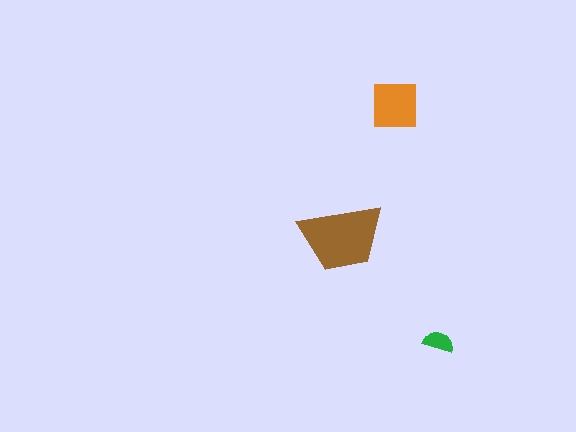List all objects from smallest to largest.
The green semicircle, the orange square, the brown trapezoid.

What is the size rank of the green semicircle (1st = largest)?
3rd.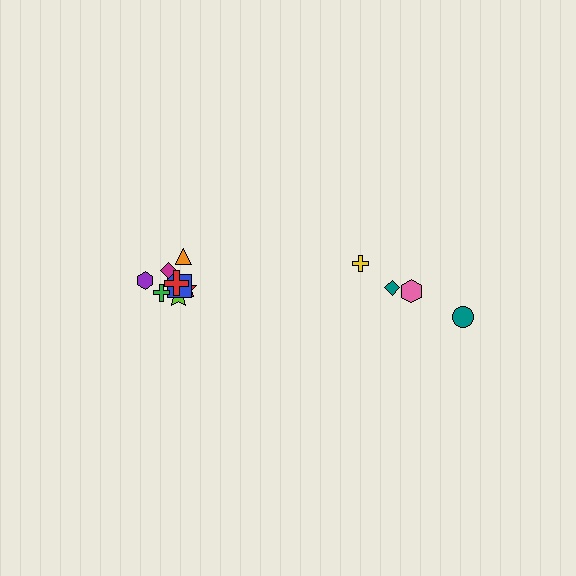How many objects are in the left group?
There are 8 objects.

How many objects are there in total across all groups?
There are 12 objects.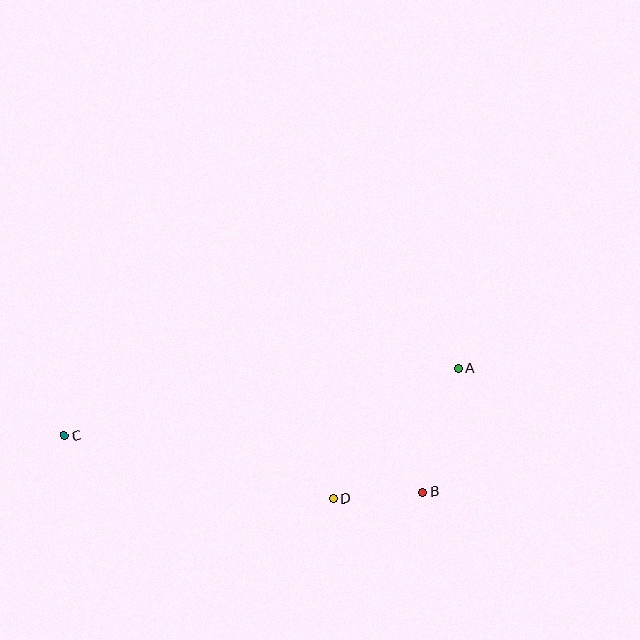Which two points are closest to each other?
Points B and D are closest to each other.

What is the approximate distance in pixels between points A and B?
The distance between A and B is approximately 129 pixels.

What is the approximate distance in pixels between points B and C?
The distance between B and C is approximately 363 pixels.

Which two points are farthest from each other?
Points A and C are farthest from each other.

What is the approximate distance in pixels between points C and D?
The distance between C and D is approximately 276 pixels.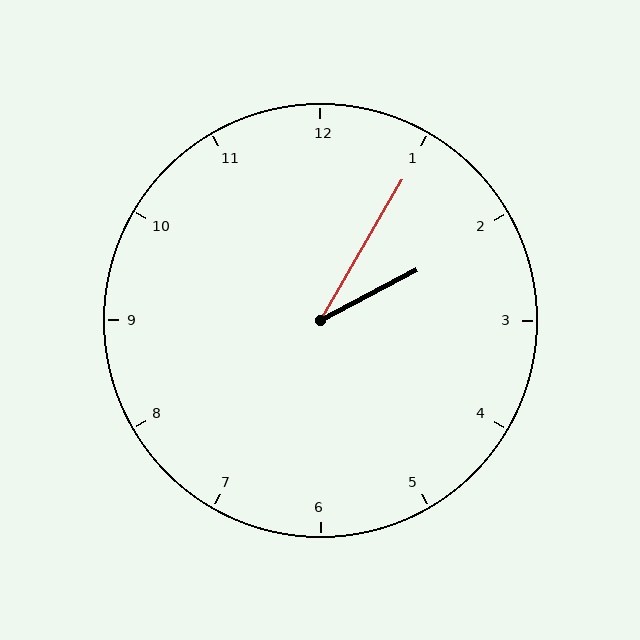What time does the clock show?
2:05.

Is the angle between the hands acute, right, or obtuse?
It is acute.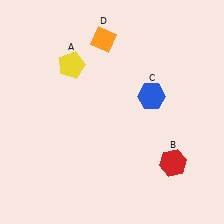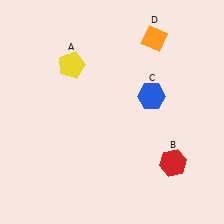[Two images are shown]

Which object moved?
The orange diamond (D) moved right.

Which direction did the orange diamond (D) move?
The orange diamond (D) moved right.